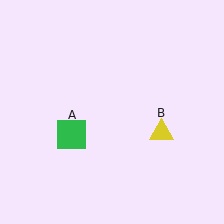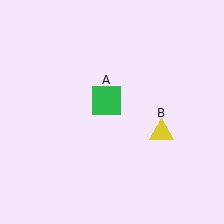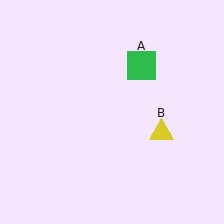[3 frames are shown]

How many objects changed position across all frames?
1 object changed position: green square (object A).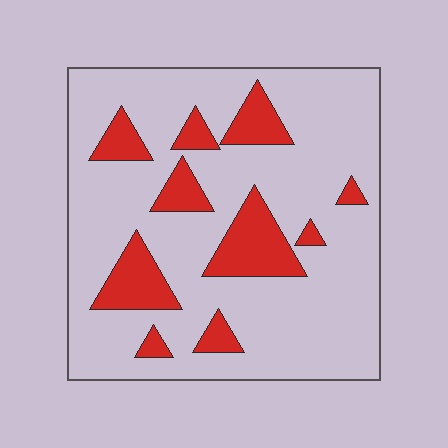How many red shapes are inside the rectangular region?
10.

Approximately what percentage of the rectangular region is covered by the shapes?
Approximately 20%.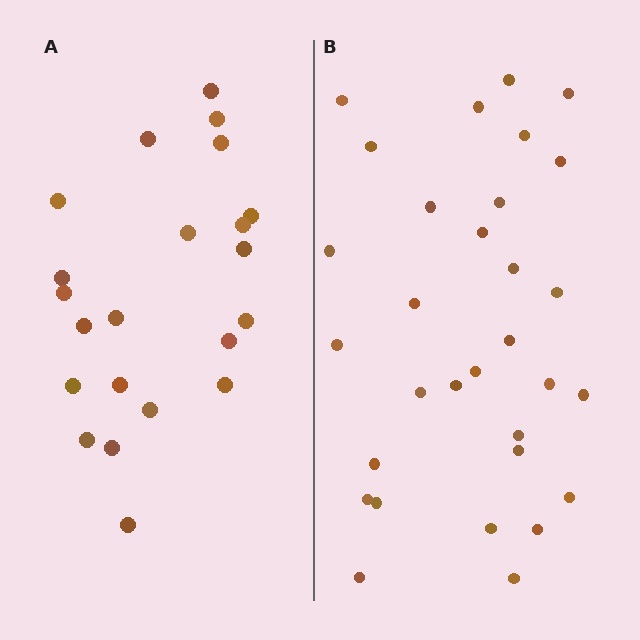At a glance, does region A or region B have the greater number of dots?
Region B (the right region) has more dots.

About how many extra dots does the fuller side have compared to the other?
Region B has roughly 8 or so more dots than region A.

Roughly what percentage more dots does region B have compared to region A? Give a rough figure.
About 40% more.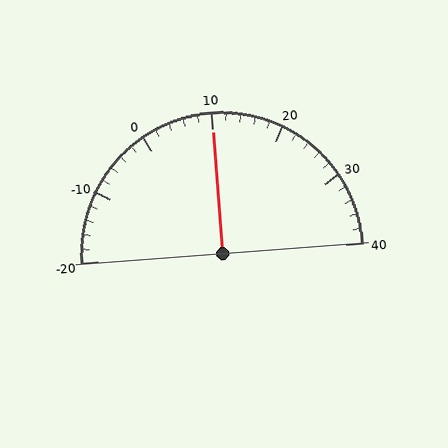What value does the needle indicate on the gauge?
The needle indicates approximately 10.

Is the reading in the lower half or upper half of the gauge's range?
The reading is in the upper half of the range (-20 to 40).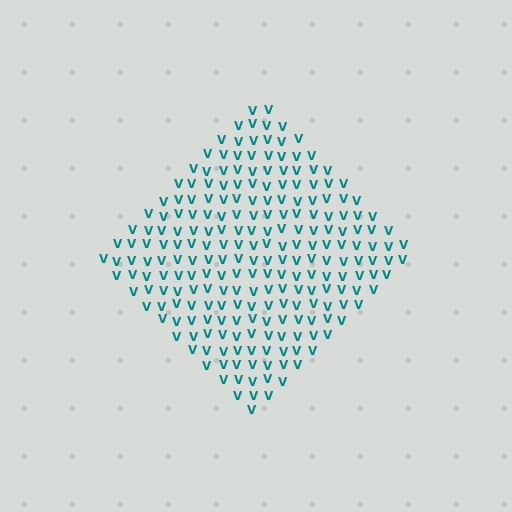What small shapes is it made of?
It is made of small letter V's.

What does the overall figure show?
The overall figure shows a diamond.